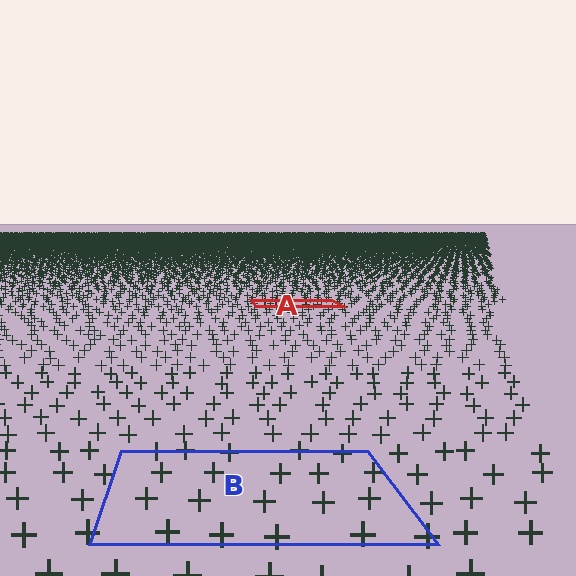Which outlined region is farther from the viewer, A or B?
Region A is farther from the viewer — the texture elements inside it appear smaller and more densely packed.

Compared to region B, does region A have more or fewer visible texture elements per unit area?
Region A has more texture elements per unit area — they are packed more densely because it is farther away.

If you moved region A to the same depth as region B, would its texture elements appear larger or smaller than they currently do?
They would appear larger. At a closer depth, the same texture elements are projected at a bigger on-screen size.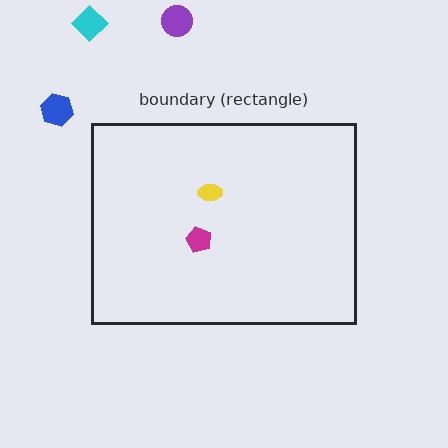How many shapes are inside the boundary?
2 inside, 3 outside.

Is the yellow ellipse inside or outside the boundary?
Inside.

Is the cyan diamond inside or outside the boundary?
Outside.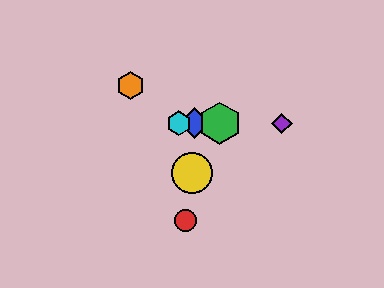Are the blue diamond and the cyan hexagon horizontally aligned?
Yes, both are at y≈123.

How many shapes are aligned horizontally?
4 shapes (the blue diamond, the green hexagon, the purple diamond, the cyan hexagon) are aligned horizontally.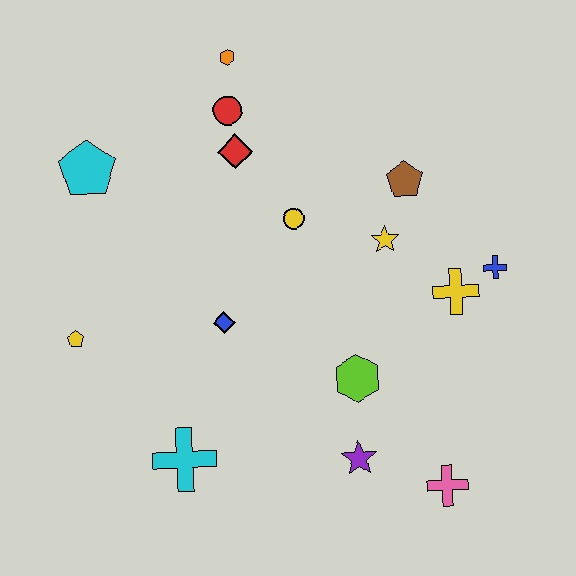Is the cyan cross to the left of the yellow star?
Yes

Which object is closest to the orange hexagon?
The red circle is closest to the orange hexagon.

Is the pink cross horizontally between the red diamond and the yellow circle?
No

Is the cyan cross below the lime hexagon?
Yes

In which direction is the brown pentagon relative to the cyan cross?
The brown pentagon is above the cyan cross.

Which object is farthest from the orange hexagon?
The pink cross is farthest from the orange hexagon.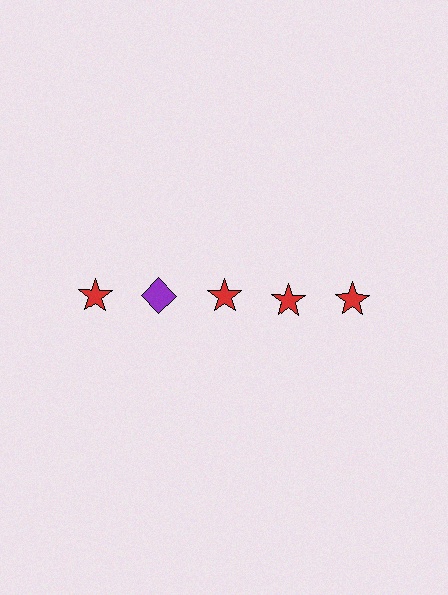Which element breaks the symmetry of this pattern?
The purple diamond in the top row, second from left column breaks the symmetry. All other shapes are red stars.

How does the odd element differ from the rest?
It differs in both color (purple instead of red) and shape (diamond instead of star).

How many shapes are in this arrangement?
There are 5 shapes arranged in a grid pattern.